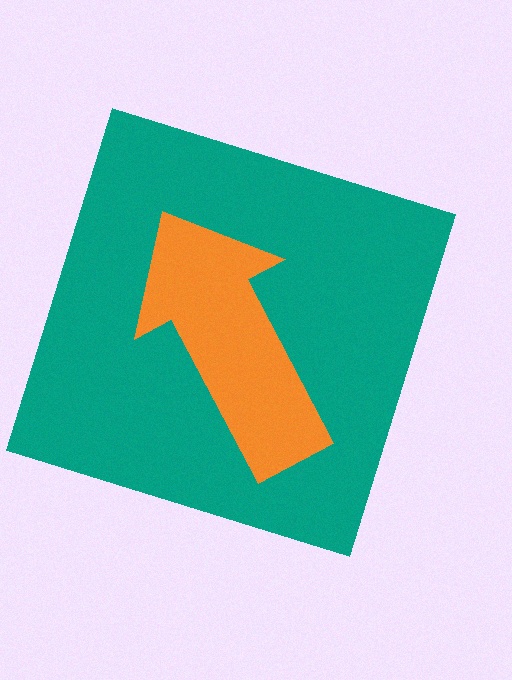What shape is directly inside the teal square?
The orange arrow.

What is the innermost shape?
The orange arrow.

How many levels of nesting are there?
2.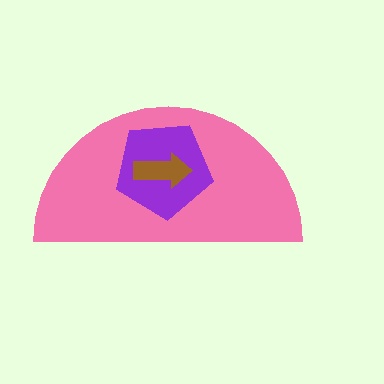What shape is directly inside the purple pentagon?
The brown arrow.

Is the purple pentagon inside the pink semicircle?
Yes.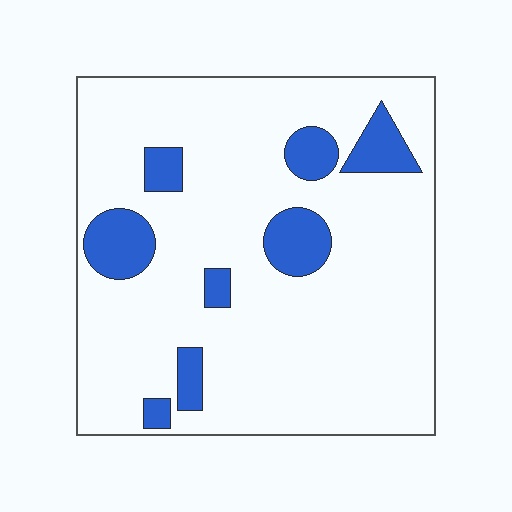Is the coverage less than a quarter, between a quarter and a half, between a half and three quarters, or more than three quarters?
Less than a quarter.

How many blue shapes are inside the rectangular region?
8.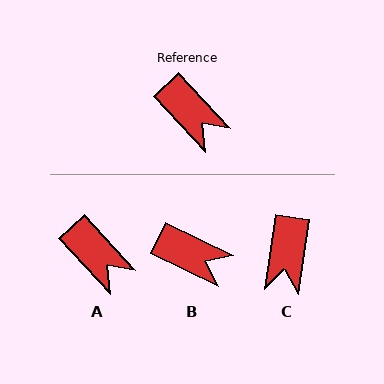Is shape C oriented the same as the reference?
No, it is off by about 51 degrees.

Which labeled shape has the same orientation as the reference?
A.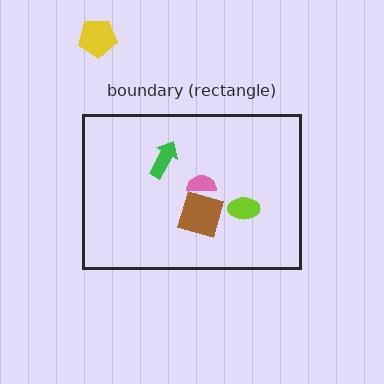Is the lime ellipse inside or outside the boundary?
Inside.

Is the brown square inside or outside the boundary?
Inside.